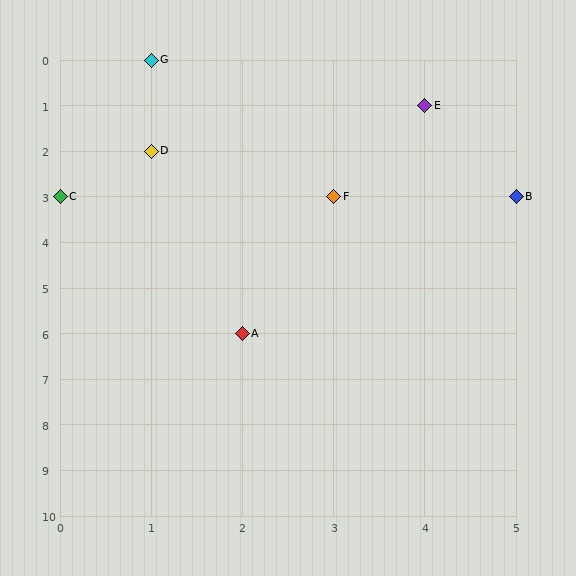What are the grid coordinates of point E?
Point E is at grid coordinates (4, 1).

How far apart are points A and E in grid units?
Points A and E are 2 columns and 5 rows apart (about 5.4 grid units diagonally).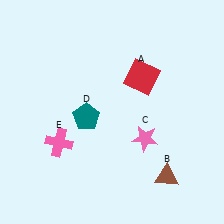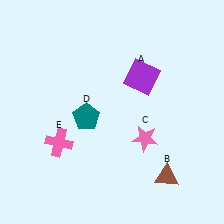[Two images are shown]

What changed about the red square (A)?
In Image 1, A is red. In Image 2, it changed to purple.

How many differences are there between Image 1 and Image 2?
There is 1 difference between the two images.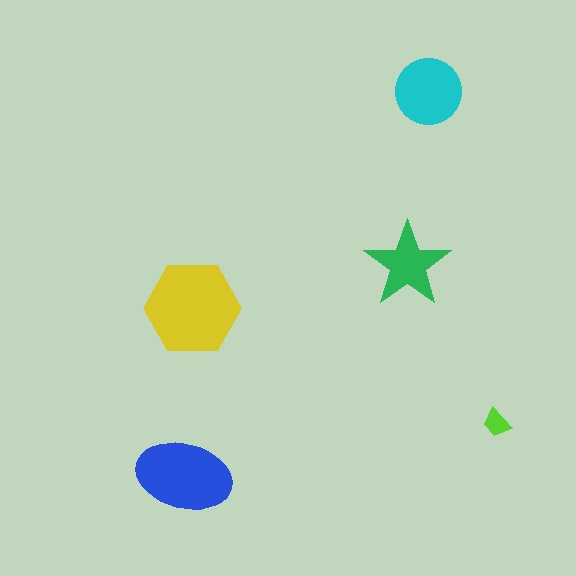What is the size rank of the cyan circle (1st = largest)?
3rd.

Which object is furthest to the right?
The lime trapezoid is rightmost.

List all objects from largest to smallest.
The yellow hexagon, the blue ellipse, the cyan circle, the green star, the lime trapezoid.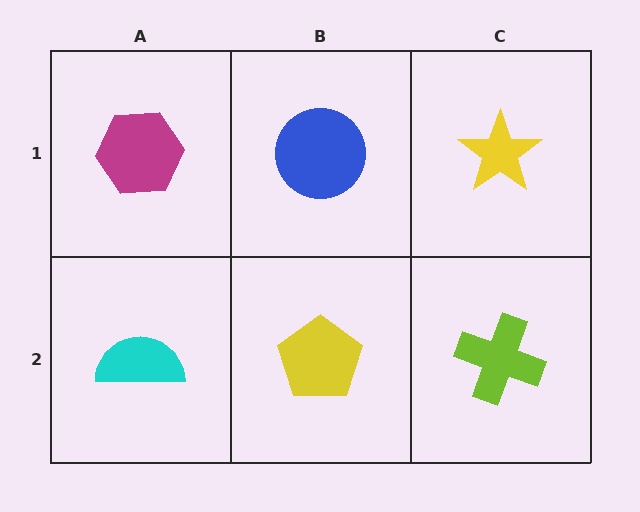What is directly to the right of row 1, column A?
A blue circle.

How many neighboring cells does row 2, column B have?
3.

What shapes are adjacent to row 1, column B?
A yellow pentagon (row 2, column B), a magenta hexagon (row 1, column A), a yellow star (row 1, column C).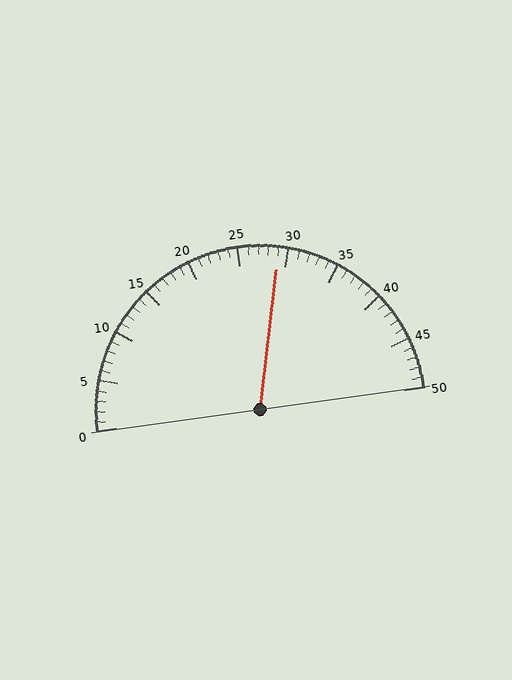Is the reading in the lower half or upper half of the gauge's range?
The reading is in the upper half of the range (0 to 50).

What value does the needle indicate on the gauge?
The needle indicates approximately 29.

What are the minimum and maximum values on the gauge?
The gauge ranges from 0 to 50.